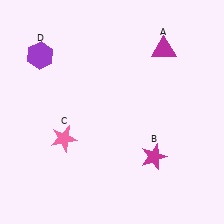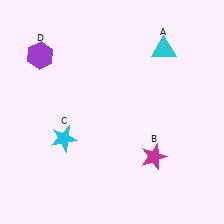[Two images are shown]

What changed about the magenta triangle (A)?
In Image 1, A is magenta. In Image 2, it changed to cyan.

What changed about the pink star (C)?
In Image 1, C is pink. In Image 2, it changed to cyan.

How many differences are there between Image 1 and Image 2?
There are 2 differences between the two images.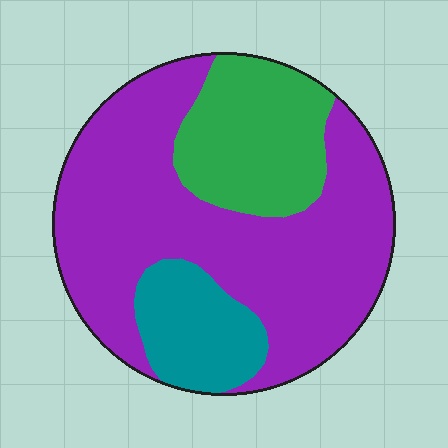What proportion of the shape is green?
Green covers 22% of the shape.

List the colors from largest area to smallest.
From largest to smallest: purple, green, teal.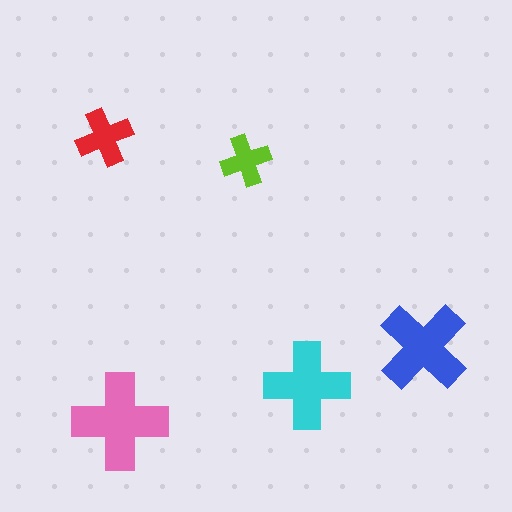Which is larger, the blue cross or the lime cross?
The blue one.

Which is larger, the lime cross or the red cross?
The red one.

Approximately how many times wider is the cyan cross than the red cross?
About 1.5 times wider.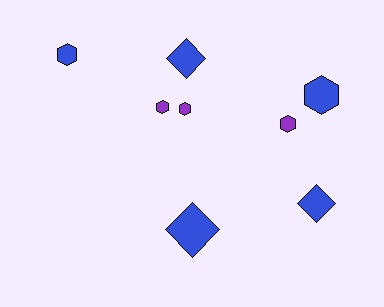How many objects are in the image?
There are 8 objects.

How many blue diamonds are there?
There are 3 blue diamonds.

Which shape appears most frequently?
Hexagon, with 5 objects.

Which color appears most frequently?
Blue, with 5 objects.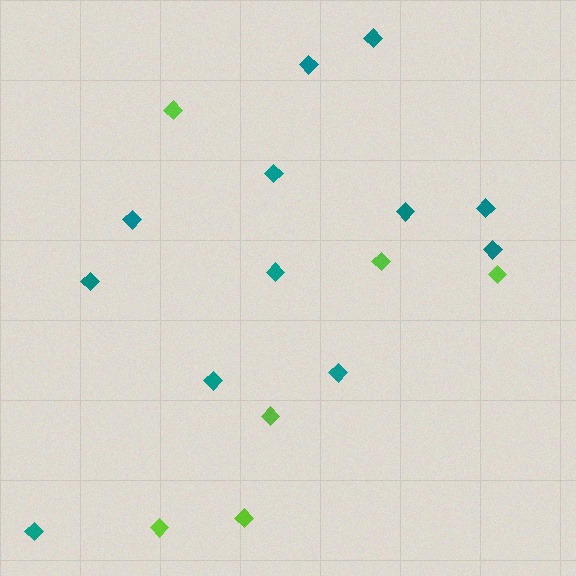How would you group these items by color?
There are 2 groups: one group of teal diamonds (12) and one group of lime diamonds (6).